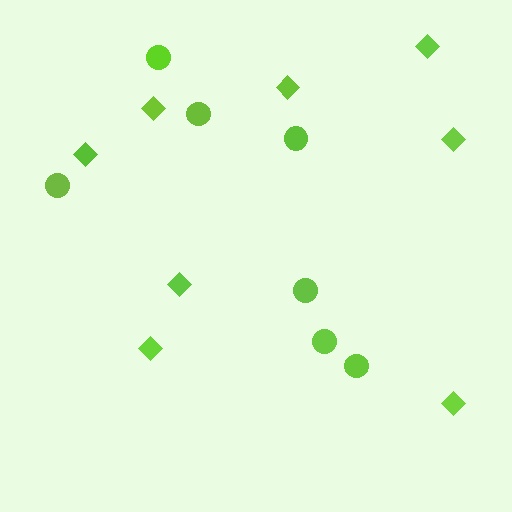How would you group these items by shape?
There are 2 groups: one group of circles (7) and one group of diamonds (8).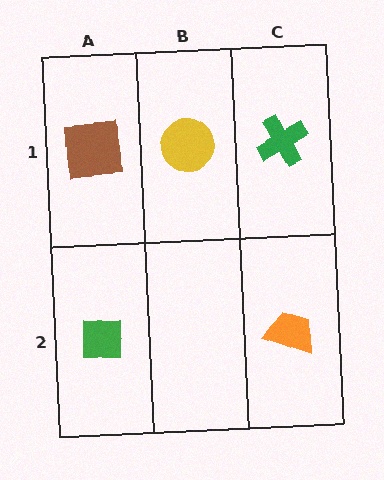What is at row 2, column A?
A green square.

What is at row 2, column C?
An orange trapezoid.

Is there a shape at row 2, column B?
No, that cell is empty.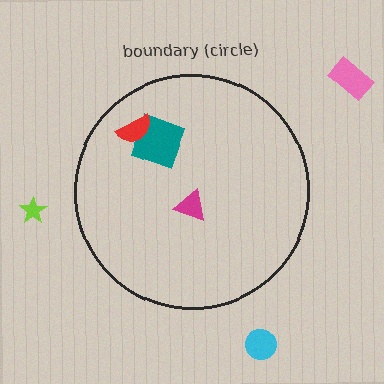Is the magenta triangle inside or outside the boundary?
Inside.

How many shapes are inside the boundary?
3 inside, 3 outside.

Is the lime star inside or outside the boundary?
Outside.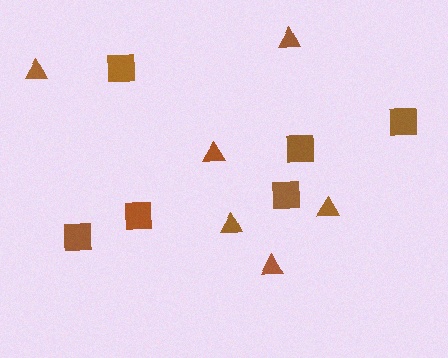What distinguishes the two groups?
There are 2 groups: one group of squares (6) and one group of triangles (6).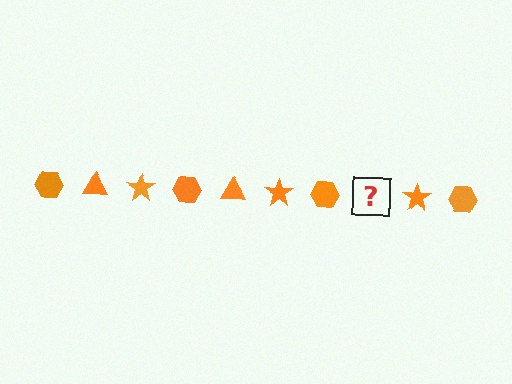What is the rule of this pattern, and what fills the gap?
The rule is that the pattern cycles through hexagon, triangle, star shapes in orange. The gap should be filled with an orange triangle.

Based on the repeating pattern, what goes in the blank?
The blank should be an orange triangle.